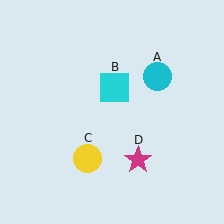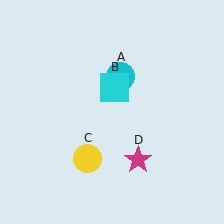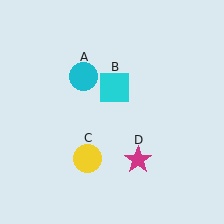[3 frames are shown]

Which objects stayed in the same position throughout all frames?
Cyan square (object B) and yellow circle (object C) and magenta star (object D) remained stationary.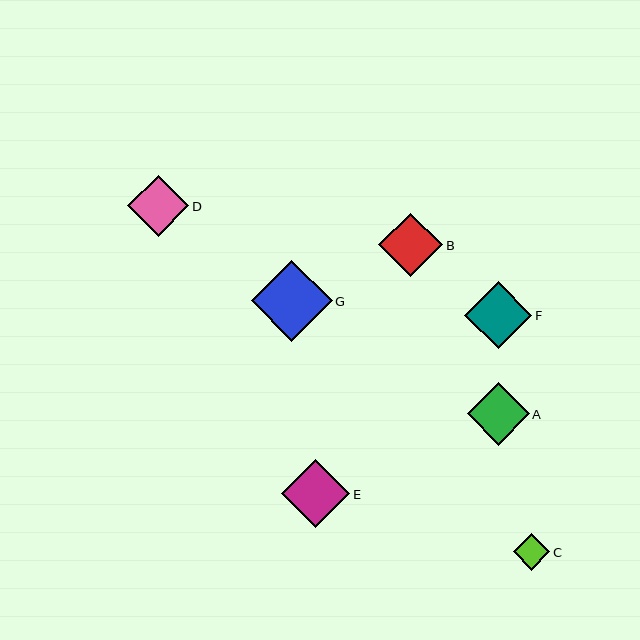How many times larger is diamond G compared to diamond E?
Diamond G is approximately 1.2 times the size of diamond E.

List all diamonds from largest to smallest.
From largest to smallest: G, E, F, B, A, D, C.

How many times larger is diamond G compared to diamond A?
Diamond G is approximately 1.3 times the size of diamond A.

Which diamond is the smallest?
Diamond C is the smallest with a size of approximately 36 pixels.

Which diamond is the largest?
Diamond G is the largest with a size of approximately 81 pixels.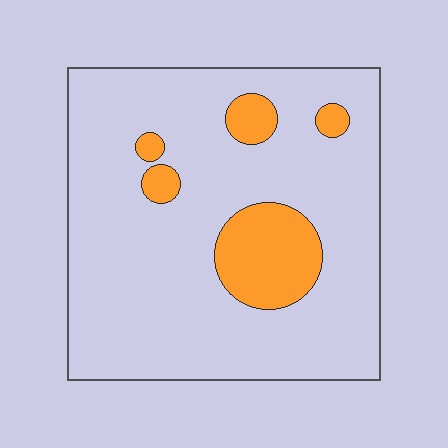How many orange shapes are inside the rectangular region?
5.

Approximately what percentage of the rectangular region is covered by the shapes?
Approximately 15%.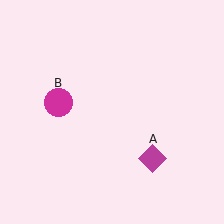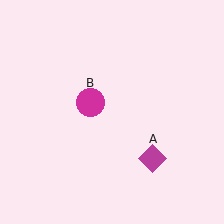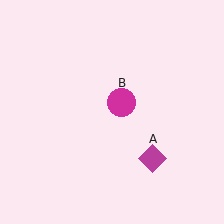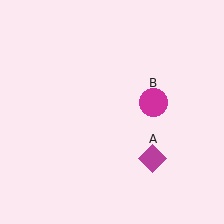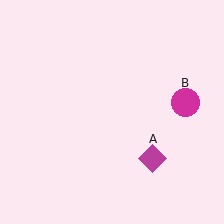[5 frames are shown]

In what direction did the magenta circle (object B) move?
The magenta circle (object B) moved right.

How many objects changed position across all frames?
1 object changed position: magenta circle (object B).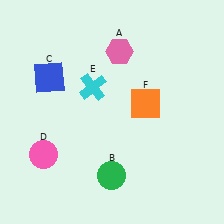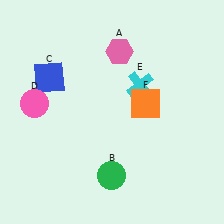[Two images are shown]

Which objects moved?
The objects that moved are: the pink circle (D), the cyan cross (E).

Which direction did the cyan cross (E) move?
The cyan cross (E) moved right.